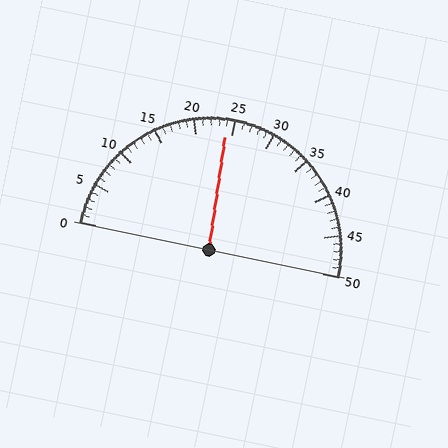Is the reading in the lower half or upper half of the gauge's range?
The reading is in the lower half of the range (0 to 50).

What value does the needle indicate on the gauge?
The needle indicates approximately 24.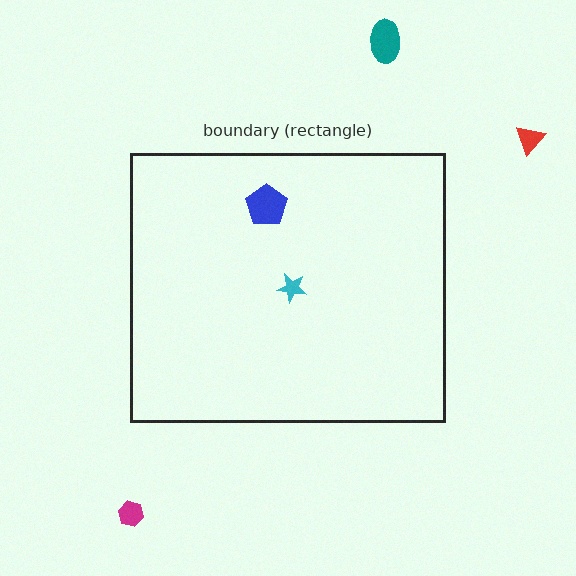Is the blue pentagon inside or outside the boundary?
Inside.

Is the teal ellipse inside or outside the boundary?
Outside.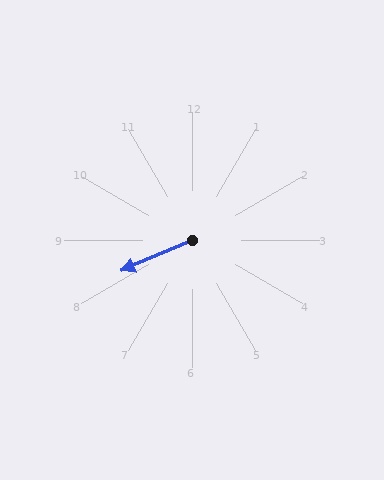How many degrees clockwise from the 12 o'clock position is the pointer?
Approximately 247 degrees.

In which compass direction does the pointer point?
Southwest.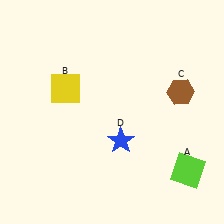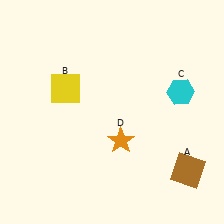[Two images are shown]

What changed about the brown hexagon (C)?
In Image 1, C is brown. In Image 2, it changed to cyan.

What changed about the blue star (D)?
In Image 1, D is blue. In Image 2, it changed to orange.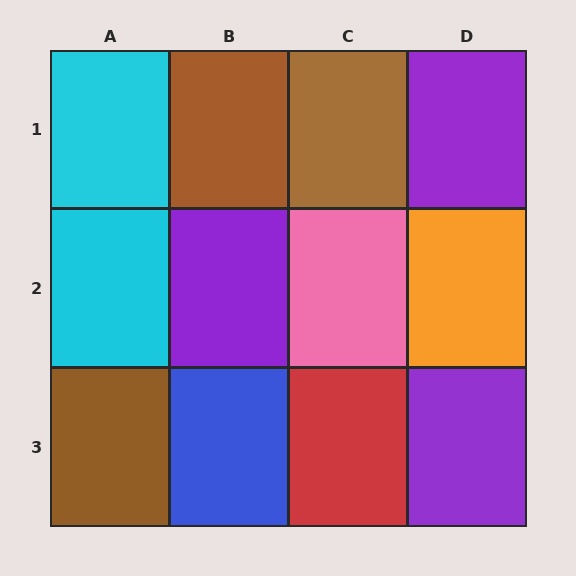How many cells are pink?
1 cell is pink.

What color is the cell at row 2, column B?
Purple.